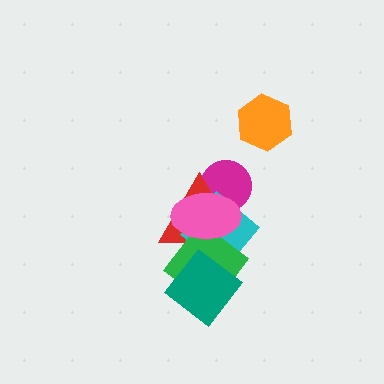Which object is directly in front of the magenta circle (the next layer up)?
The red triangle is directly in front of the magenta circle.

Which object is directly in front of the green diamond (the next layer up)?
The teal diamond is directly in front of the green diamond.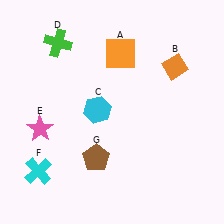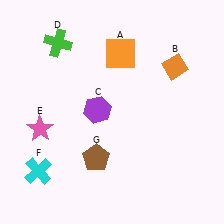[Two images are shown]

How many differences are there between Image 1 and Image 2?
There is 1 difference between the two images.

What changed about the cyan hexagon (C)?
In Image 1, C is cyan. In Image 2, it changed to purple.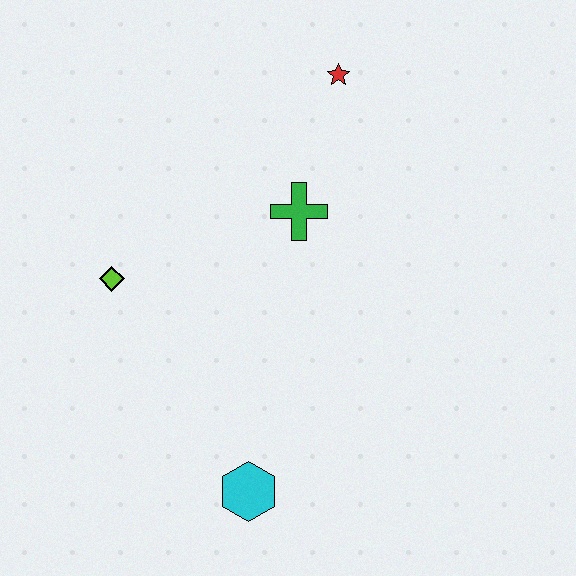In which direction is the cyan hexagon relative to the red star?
The cyan hexagon is below the red star.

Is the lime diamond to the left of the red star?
Yes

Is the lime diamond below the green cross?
Yes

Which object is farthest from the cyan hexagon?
The red star is farthest from the cyan hexagon.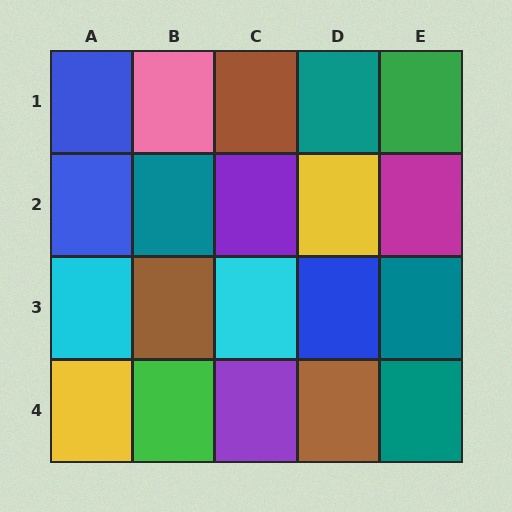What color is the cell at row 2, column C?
Purple.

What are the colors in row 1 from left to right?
Blue, pink, brown, teal, green.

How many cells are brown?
3 cells are brown.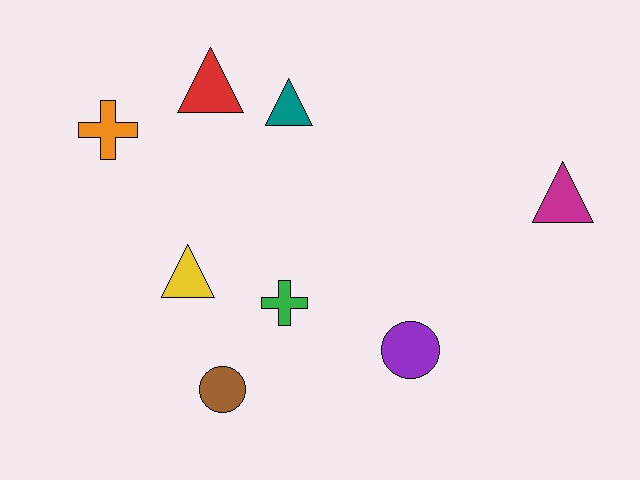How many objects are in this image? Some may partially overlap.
There are 8 objects.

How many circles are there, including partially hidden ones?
There are 2 circles.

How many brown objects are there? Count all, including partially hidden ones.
There is 1 brown object.